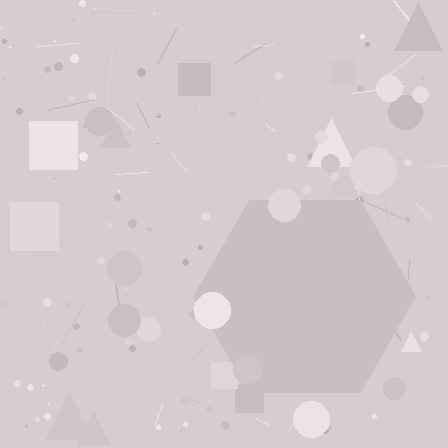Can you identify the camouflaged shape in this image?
The camouflaged shape is a hexagon.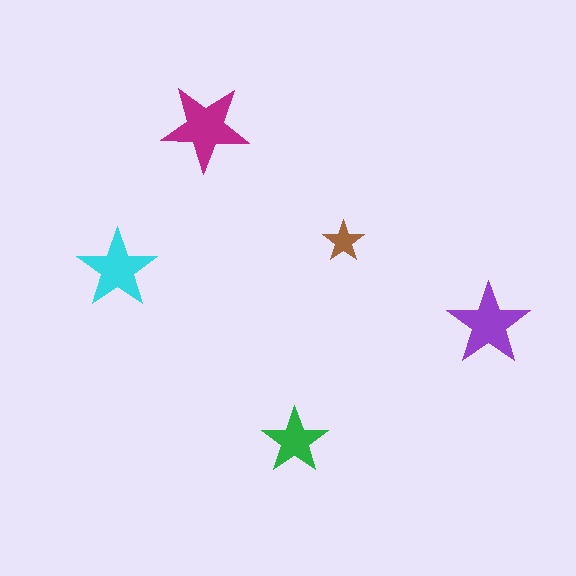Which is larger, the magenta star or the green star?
The magenta one.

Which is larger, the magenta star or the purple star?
The magenta one.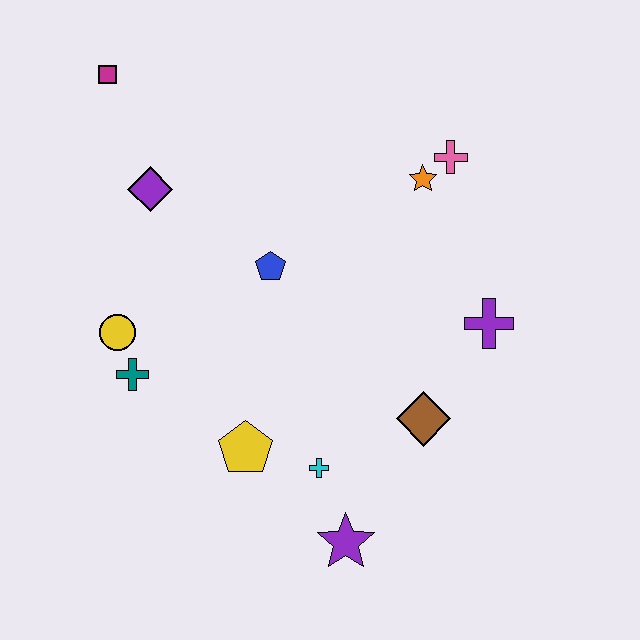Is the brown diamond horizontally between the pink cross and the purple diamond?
Yes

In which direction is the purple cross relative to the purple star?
The purple cross is above the purple star.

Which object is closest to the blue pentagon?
The purple diamond is closest to the blue pentagon.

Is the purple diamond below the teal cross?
No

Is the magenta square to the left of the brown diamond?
Yes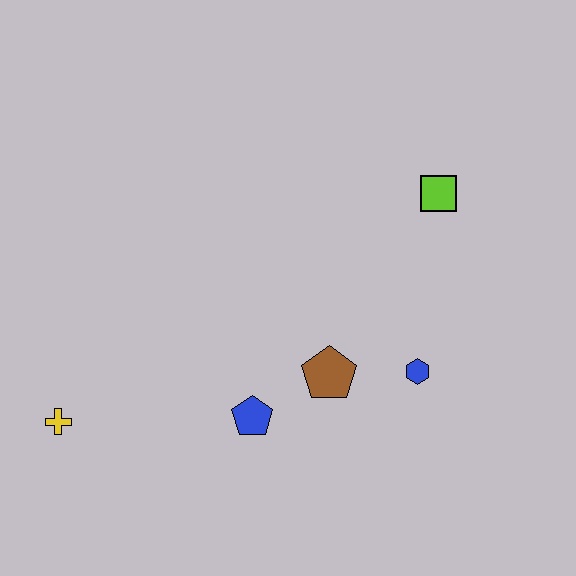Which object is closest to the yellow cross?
The blue pentagon is closest to the yellow cross.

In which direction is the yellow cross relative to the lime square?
The yellow cross is to the left of the lime square.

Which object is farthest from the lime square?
The yellow cross is farthest from the lime square.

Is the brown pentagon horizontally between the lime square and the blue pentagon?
Yes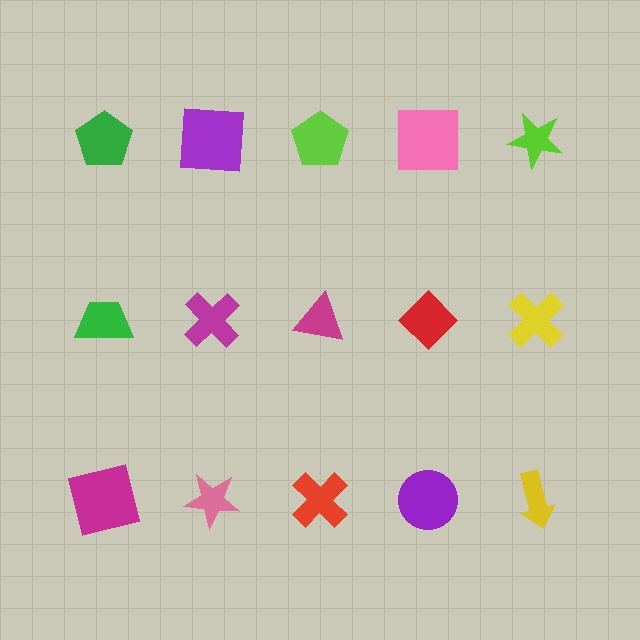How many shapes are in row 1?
5 shapes.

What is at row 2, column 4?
A red diamond.